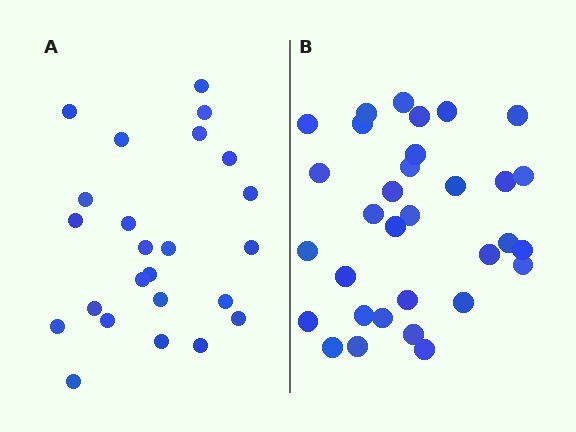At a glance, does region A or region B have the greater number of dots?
Region B (the right region) has more dots.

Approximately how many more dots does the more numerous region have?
Region B has roughly 8 or so more dots than region A.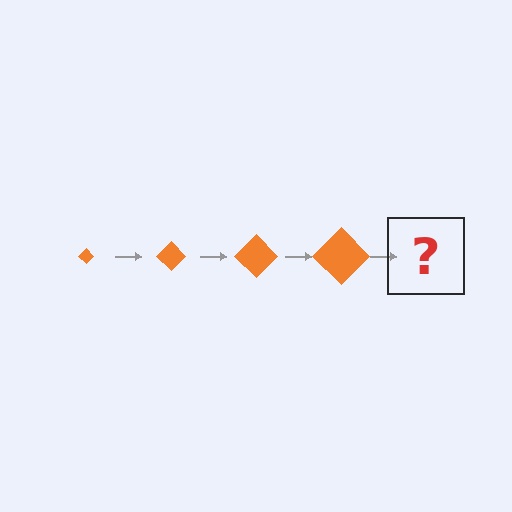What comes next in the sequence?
The next element should be an orange diamond, larger than the previous one.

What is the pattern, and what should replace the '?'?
The pattern is that the diamond gets progressively larger each step. The '?' should be an orange diamond, larger than the previous one.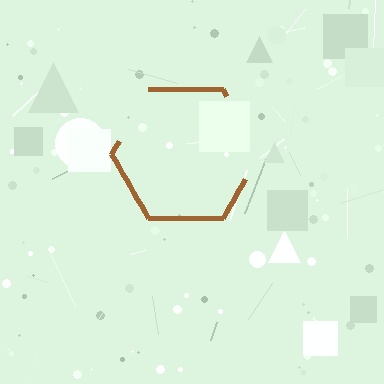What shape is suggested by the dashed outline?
The dashed outline suggests a hexagon.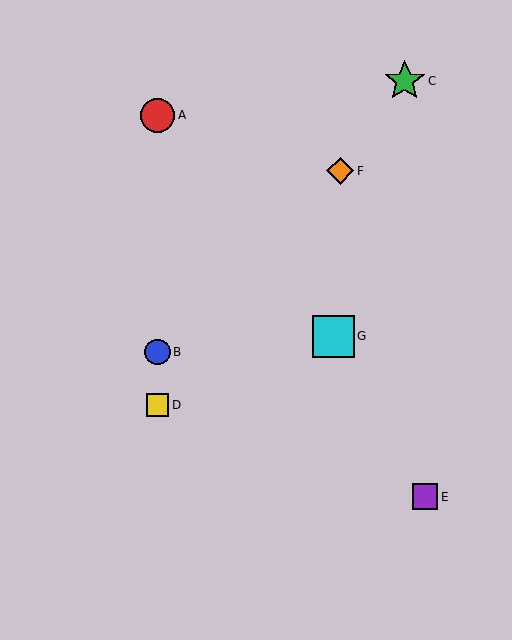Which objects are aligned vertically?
Objects A, B, D are aligned vertically.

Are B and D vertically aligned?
Yes, both are at x≈158.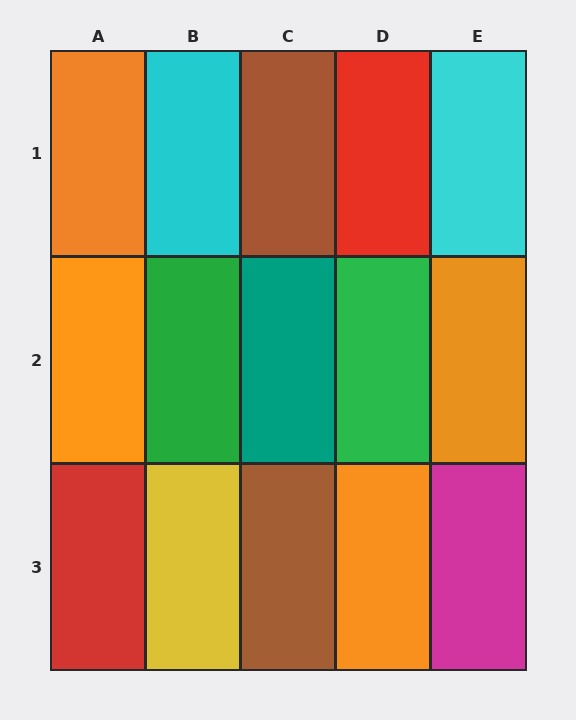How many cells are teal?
1 cell is teal.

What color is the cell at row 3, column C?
Brown.